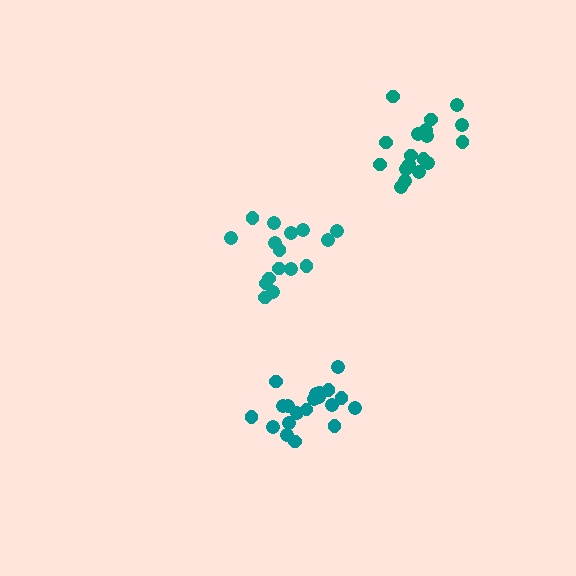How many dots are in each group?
Group 1: 20 dots, Group 2: 16 dots, Group 3: 18 dots (54 total).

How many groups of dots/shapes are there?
There are 3 groups.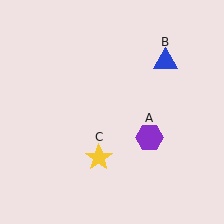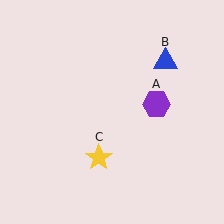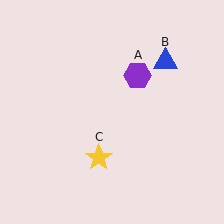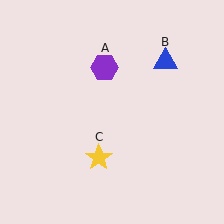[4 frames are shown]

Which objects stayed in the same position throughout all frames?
Blue triangle (object B) and yellow star (object C) remained stationary.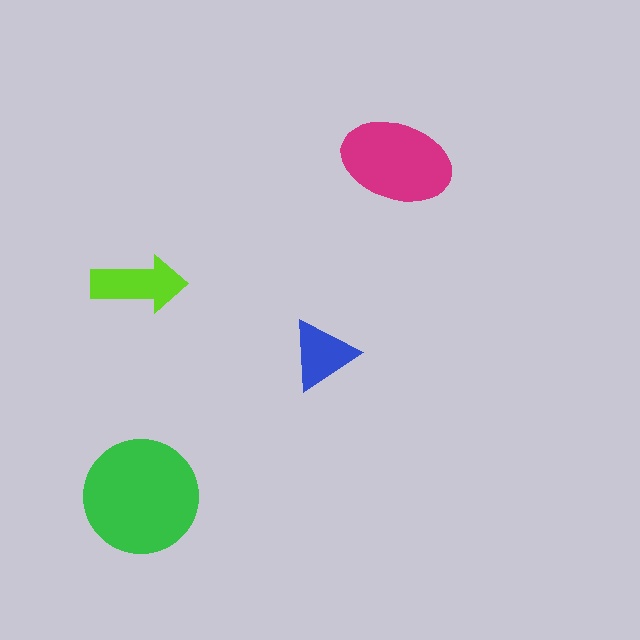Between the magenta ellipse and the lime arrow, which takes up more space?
The magenta ellipse.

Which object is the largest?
The green circle.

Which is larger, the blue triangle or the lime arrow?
The lime arrow.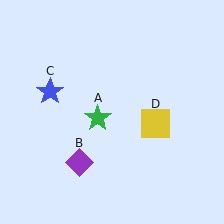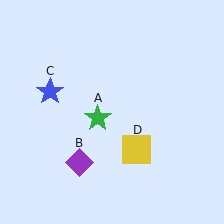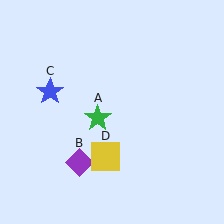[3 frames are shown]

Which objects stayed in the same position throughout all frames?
Green star (object A) and purple diamond (object B) and blue star (object C) remained stationary.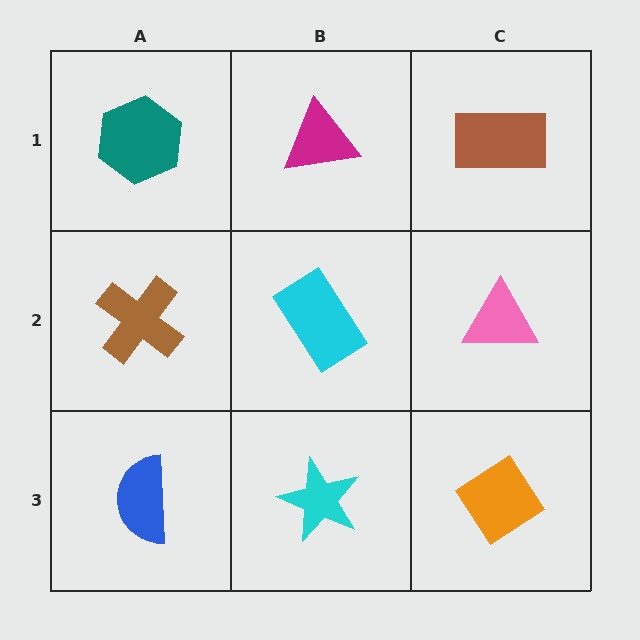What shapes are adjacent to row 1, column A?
A brown cross (row 2, column A), a magenta triangle (row 1, column B).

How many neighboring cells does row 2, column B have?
4.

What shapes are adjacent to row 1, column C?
A pink triangle (row 2, column C), a magenta triangle (row 1, column B).